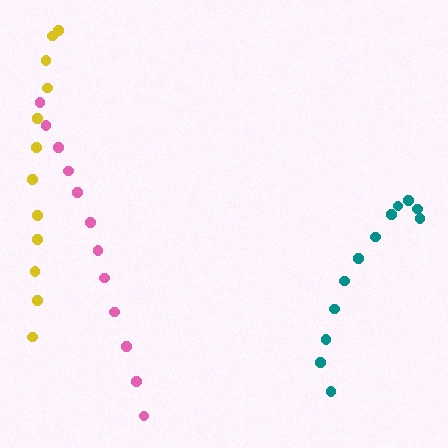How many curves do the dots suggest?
There are 3 distinct paths.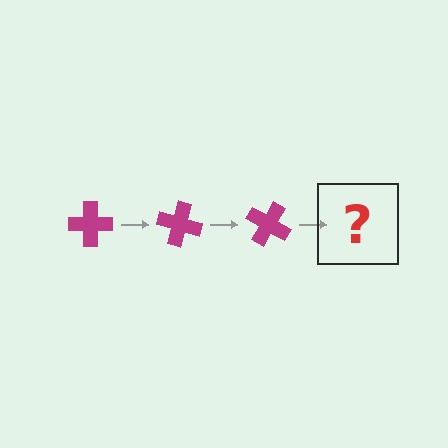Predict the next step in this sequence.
The next step is a magenta cross rotated 45 degrees.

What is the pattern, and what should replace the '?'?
The pattern is that the cross rotates 15 degrees each step. The '?' should be a magenta cross rotated 45 degrees.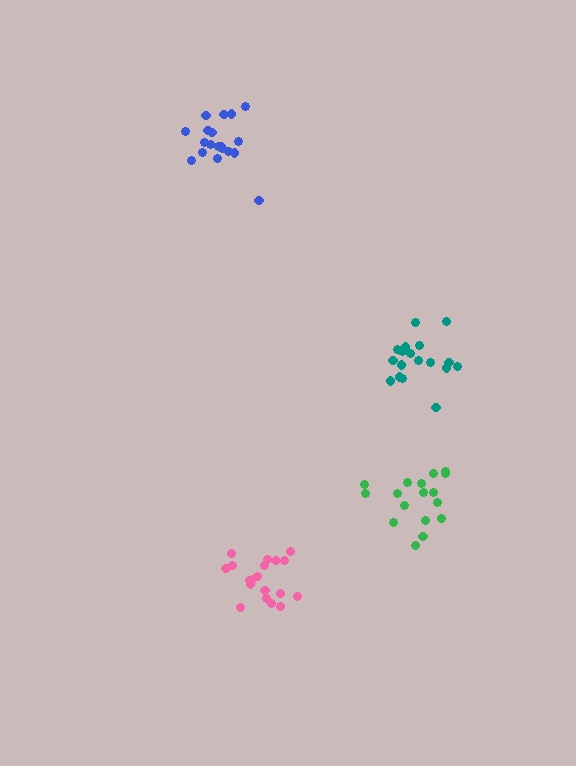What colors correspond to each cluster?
The clusters are colored: green, pink, blue, teal.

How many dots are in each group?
Group 1: 17 dots, Group 2: 19 dots, Group 3: 19 dots, Group 4: 18 dots (73 total).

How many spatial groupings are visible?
There are 4 spatial groupings.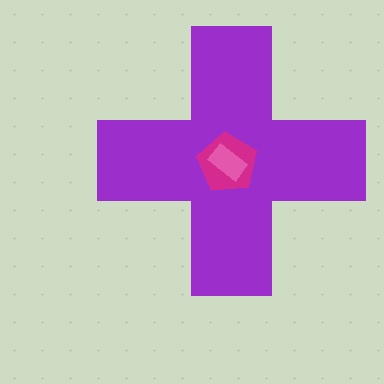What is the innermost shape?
The pink rectangle.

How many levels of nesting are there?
3.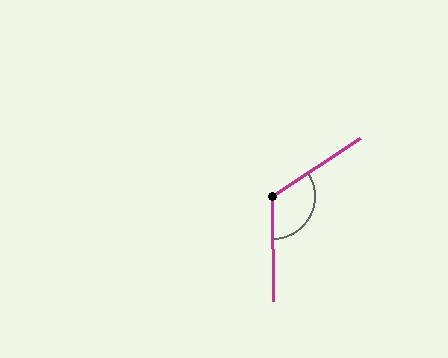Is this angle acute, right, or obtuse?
It is obtuse.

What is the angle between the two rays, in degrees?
Approximately 122 degrees.